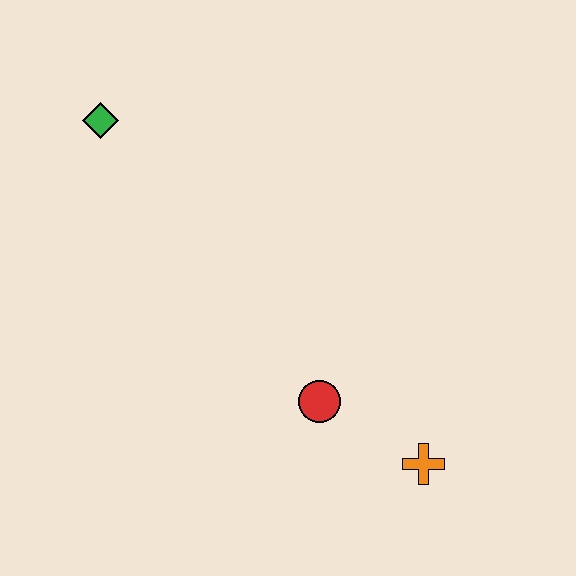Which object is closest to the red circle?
The orange cross is closest to the red circle.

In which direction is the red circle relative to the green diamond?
The red circle is below the green diamond.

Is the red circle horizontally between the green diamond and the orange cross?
Yes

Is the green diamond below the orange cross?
No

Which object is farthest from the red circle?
The green diamond is farthest from the red circle.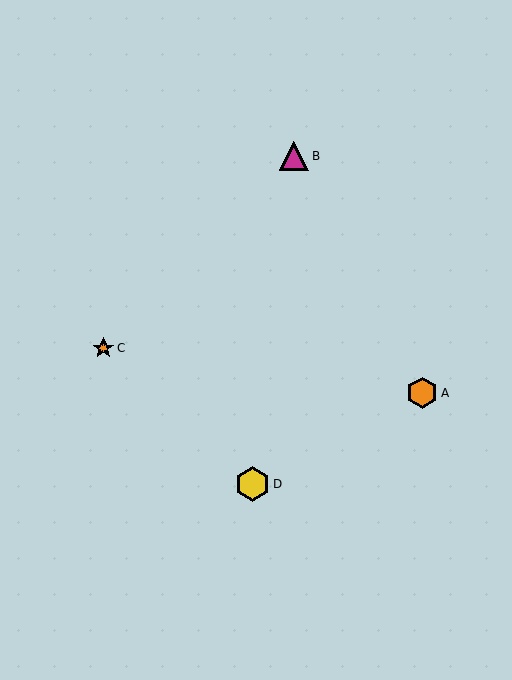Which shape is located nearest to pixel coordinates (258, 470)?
The yellow hexagon (labeled D) at (253, 484) is nearest to that location.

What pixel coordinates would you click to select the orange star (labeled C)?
Click at (103, 348) to select the orange star C.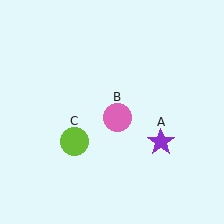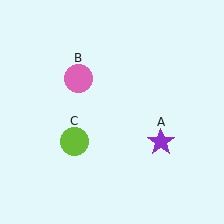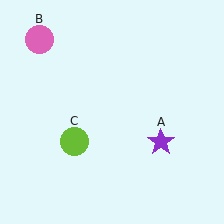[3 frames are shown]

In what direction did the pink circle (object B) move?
The pink circle (object B) moved up and to the left.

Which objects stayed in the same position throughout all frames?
Purple star (object A) and lime circle (object C) remained stationary.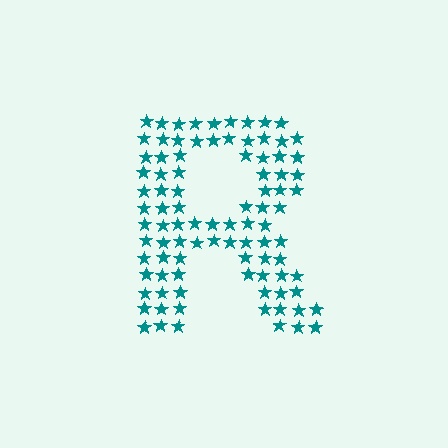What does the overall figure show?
The overall figure shows the letter R.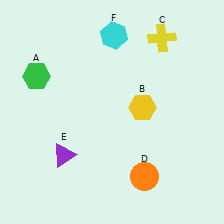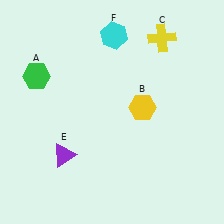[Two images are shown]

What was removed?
The orange circle (D) was removed in Image 2.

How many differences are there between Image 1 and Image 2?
There is 1 difference between the two images.